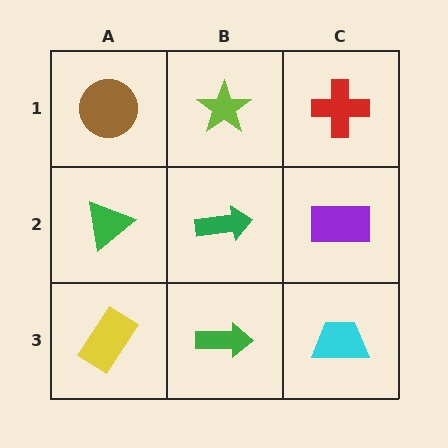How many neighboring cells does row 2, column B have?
4.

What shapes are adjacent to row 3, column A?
A green triangle (row 2, column A), a green arrow (row 3, column B).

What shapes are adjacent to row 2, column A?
A brown circle (row 1, column A), a yellow rectangle (row 3, column A), a green arrow (row 2, column B).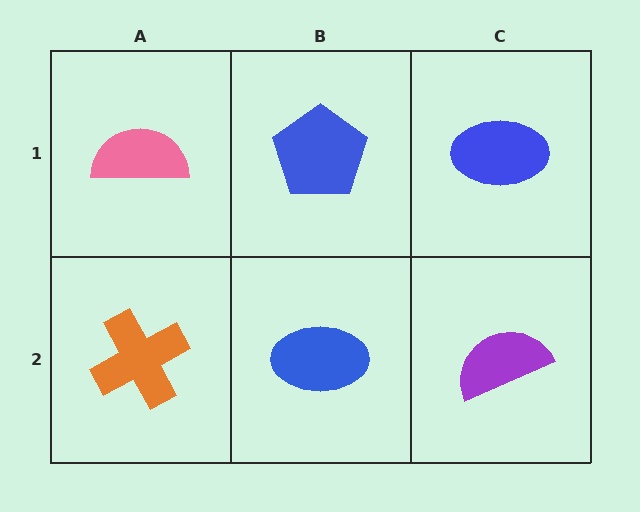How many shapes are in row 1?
3 shapes.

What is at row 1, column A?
A pink semicircle.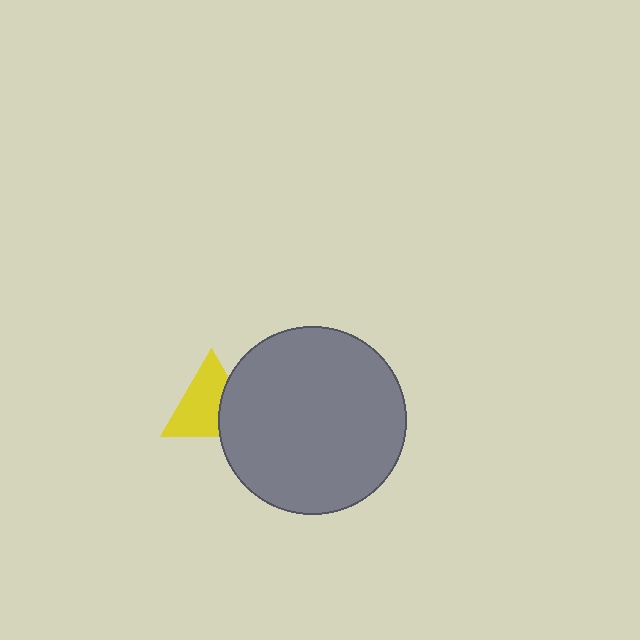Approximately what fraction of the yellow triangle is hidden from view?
Roughly 33% of the yellow triangle is hidden behind the gray circle.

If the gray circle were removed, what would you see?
You would see the complete yellow triangle.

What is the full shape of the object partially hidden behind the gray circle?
The partially hidden object is a yellow triangle.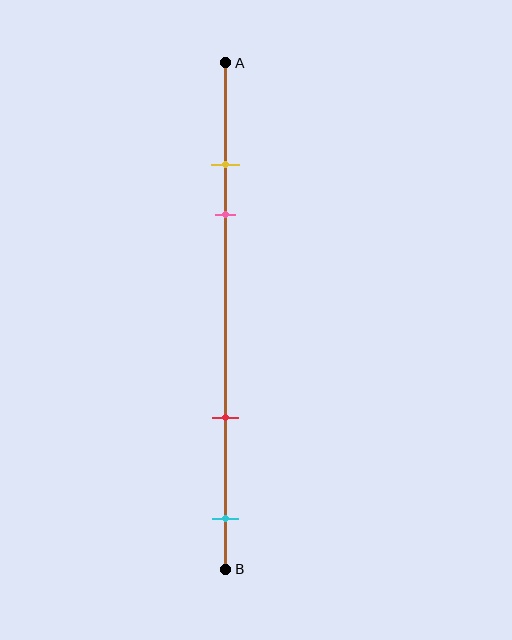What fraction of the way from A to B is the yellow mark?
The yellow mark is approximately 20% (0.2) of the way from A to B.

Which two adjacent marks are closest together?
The yellow and pink marks are the closest adjacent pair.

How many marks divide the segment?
There are 4 marks dividing the segment.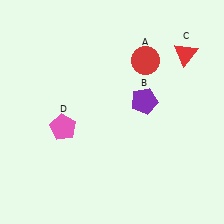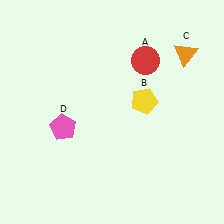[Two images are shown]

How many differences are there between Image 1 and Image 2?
There are 2 differences between the two images.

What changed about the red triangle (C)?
In Image 1, C is red. In Image 2, it changed to orange.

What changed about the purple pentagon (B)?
In Image 1, B is purple. In Image 2, it changed to yellow.